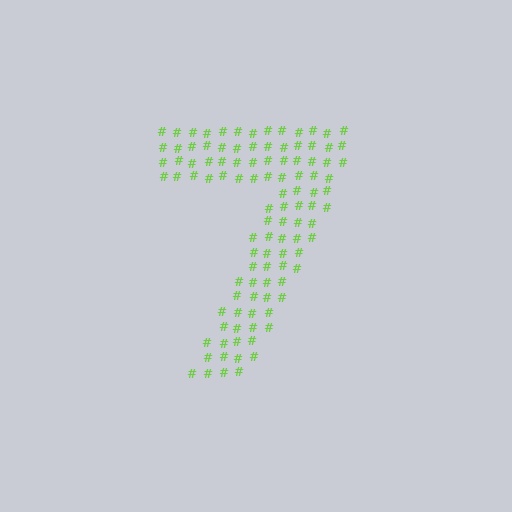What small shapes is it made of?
It is made of small hash symbols.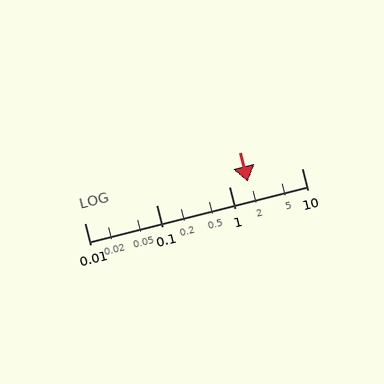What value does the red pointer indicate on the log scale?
The pointer indicates approximately 1.8.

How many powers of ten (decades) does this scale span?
The scale spans 3 decades, from 0.01 to 10.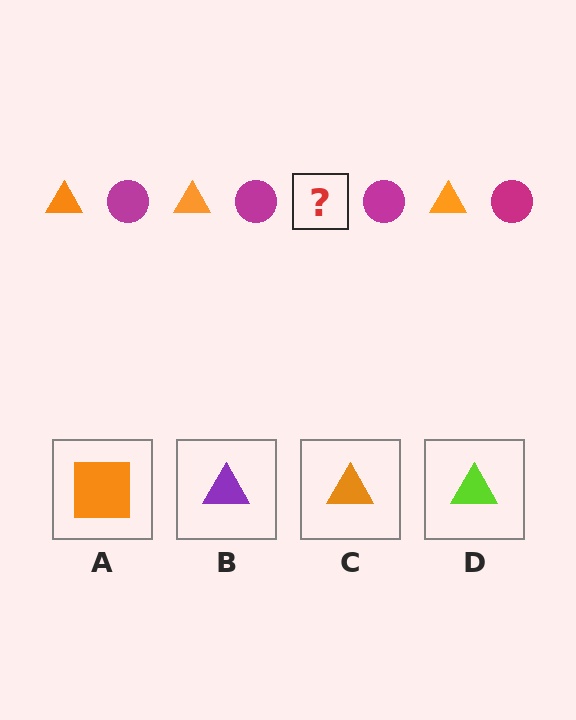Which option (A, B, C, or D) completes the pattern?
C.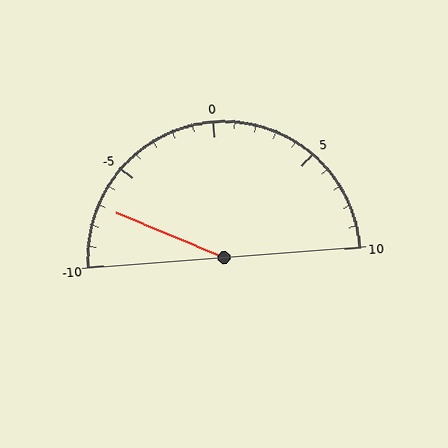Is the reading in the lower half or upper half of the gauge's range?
The reading is in the lower half of the range (-10 to 10).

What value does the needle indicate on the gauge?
The needle indicates approximately -7.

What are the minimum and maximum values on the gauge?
The gauge ranges from -10 to 10.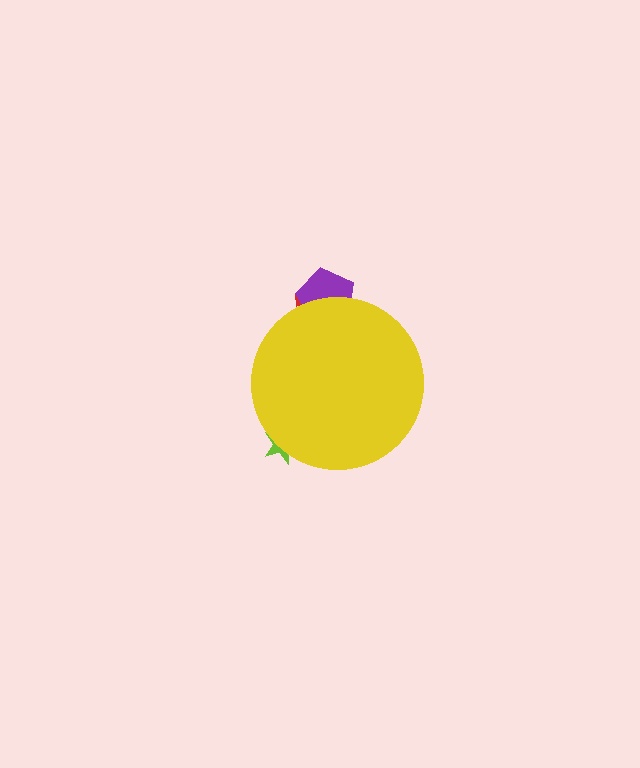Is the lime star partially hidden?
Yes, the lime star is partially hidden behind the yellow circle.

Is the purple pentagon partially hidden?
Yes, the purple pentagon is partially hidden behind the yellow circle.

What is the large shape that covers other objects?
A yellow circle.